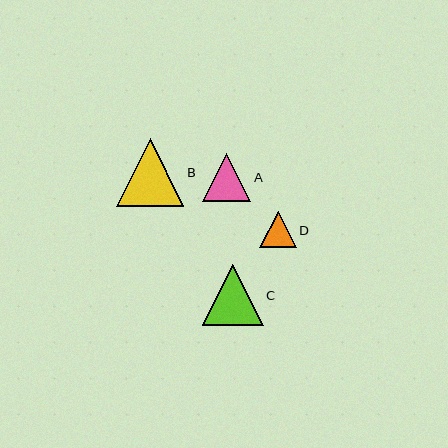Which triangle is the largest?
Triangle B is the largest with a size of approximately 67 pixels.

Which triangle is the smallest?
Triangle D is the smallest with a size of approximately 36 pixels.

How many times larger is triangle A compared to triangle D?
Triangle A is approximately 1.3 times the size of triangle D.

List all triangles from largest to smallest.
From largest to smallest: B, C, A, D.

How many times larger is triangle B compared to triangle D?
Triangle B is approximately 1.9 times the size of triangle D.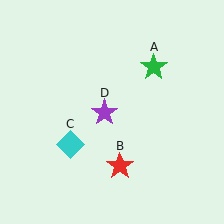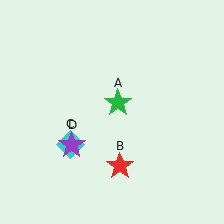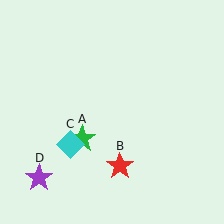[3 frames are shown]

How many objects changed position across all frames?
2 objects changed position: green star (object A), purple star (object D).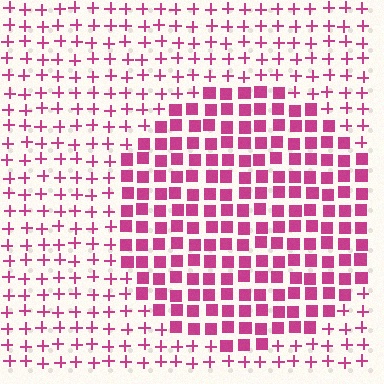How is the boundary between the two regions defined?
The boundary is defined by a change in element shape: squares inside vs. plus signs outside. All elements share the same color and spacing.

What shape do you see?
I see a circle.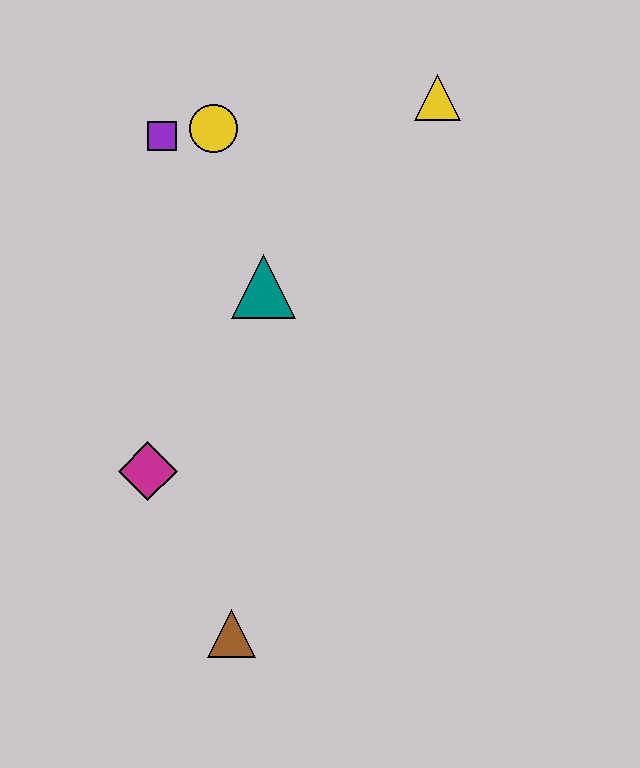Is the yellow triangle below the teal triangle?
No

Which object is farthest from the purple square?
The brown triangle is farthest from the purple square.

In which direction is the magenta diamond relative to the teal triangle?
The magenta diamond is below the teal triangle.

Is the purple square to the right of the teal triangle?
No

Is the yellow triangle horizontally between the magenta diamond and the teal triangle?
No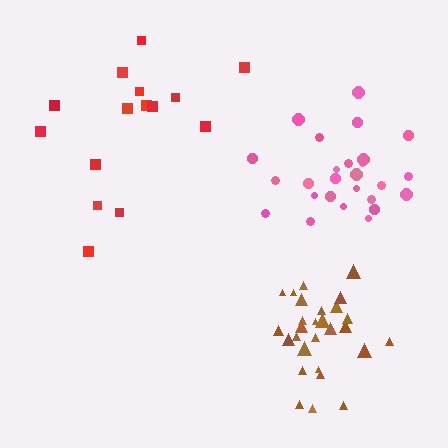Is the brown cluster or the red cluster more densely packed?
Brown.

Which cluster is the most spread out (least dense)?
Red.